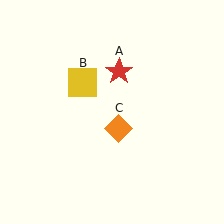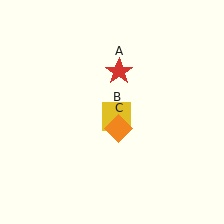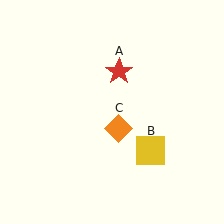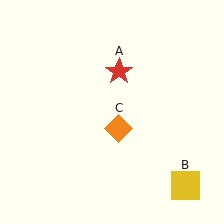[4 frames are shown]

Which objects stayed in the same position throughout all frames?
Red star (object A) and orange diamond (object C) remained stationary.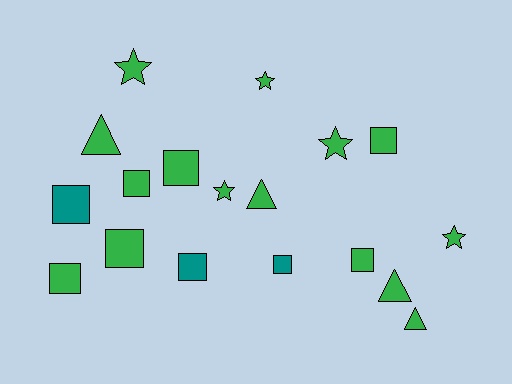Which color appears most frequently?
Green, with 15 objects.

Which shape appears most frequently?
Square, with 9 objects.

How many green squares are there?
There are 6 green squares.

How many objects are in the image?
There are 18 objects.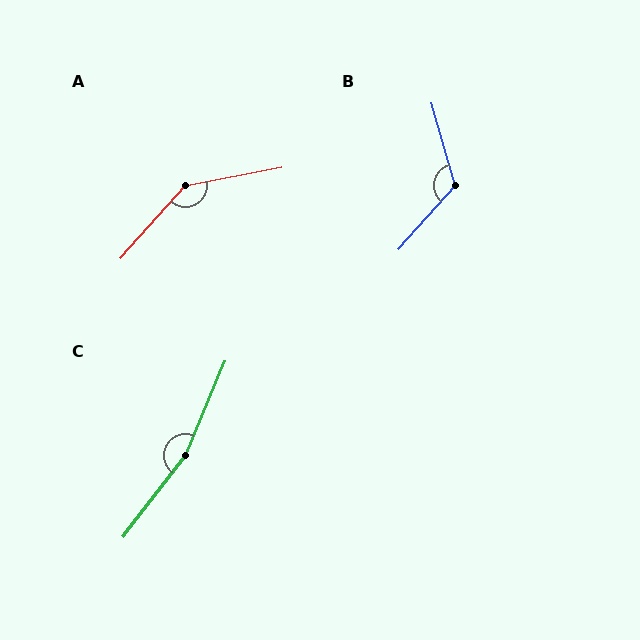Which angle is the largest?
C, at approximately 165 degrees.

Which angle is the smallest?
B, at approximately 123 degrees.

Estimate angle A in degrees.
Approximately 143 degrees.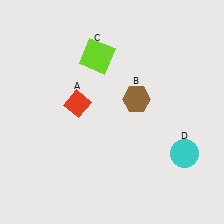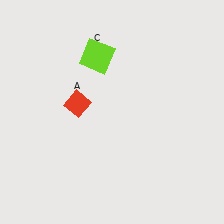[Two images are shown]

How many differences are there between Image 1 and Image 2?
There are 2 differences between the two images.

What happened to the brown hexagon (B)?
The brown hexagon (B) was removed in Image 2. It was in the top-right area of Image 1.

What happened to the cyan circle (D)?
The cyan circle (D) was removed in Image 2. It was in the bottom-right area of Image 1.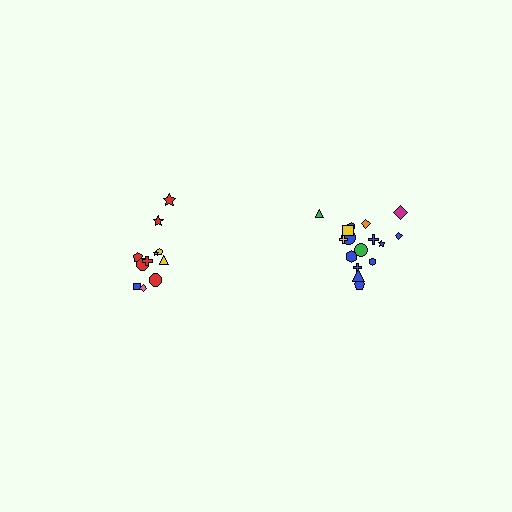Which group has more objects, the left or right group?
The right group.